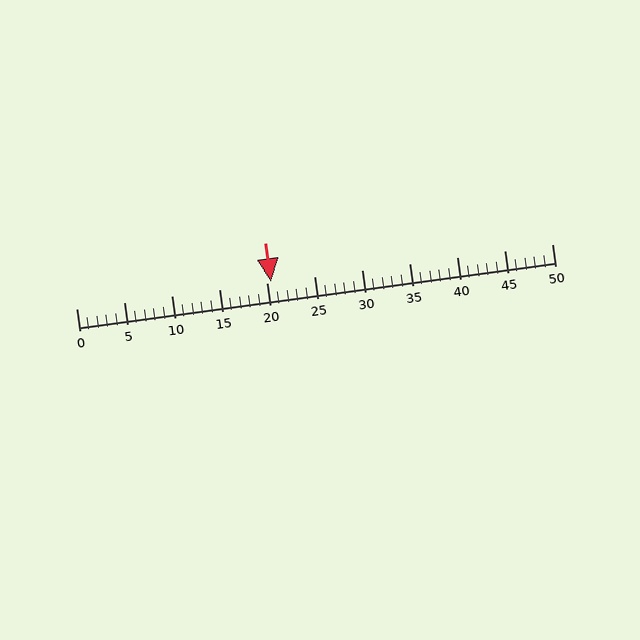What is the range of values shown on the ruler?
The ruler shows values from 0 to 50.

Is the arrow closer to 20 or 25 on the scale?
The arrow is closer to 20.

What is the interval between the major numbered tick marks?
The major tick marks are spaced 5 units apart.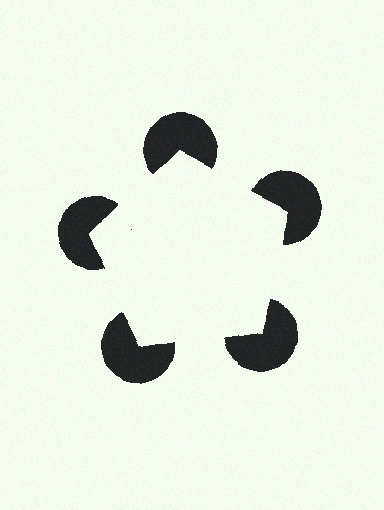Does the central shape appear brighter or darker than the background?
It typically appears slightly brighter than the background, even though no actual brightness change is drawn.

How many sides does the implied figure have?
5 sides.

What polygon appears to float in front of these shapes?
An illusory pentagon — its edges are inferred from the aligned wedge cuts in the pac-man discs, not physically drawn.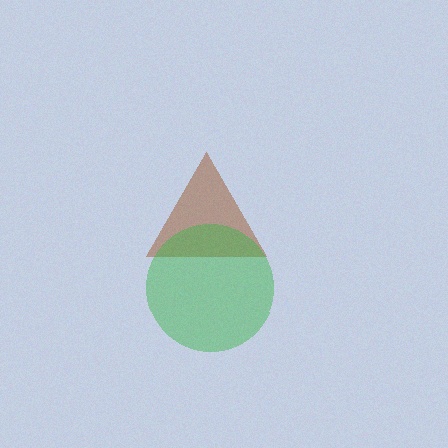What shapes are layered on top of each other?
The layered shapes are: a brown triangle, a green circle.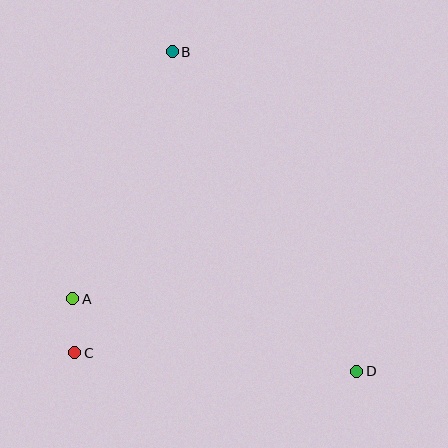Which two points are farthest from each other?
Points B and D are farthest from each other.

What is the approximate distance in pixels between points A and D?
The distance between A and D is approximately 293 pixels.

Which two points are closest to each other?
Points A and C are closest to each other.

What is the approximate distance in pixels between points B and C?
The distance between B and C is approximately 316 pixels.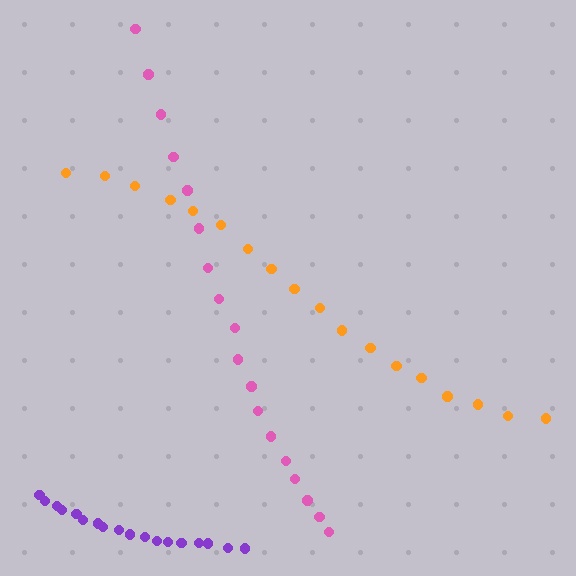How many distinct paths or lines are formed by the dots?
There are 3 distinct paths.